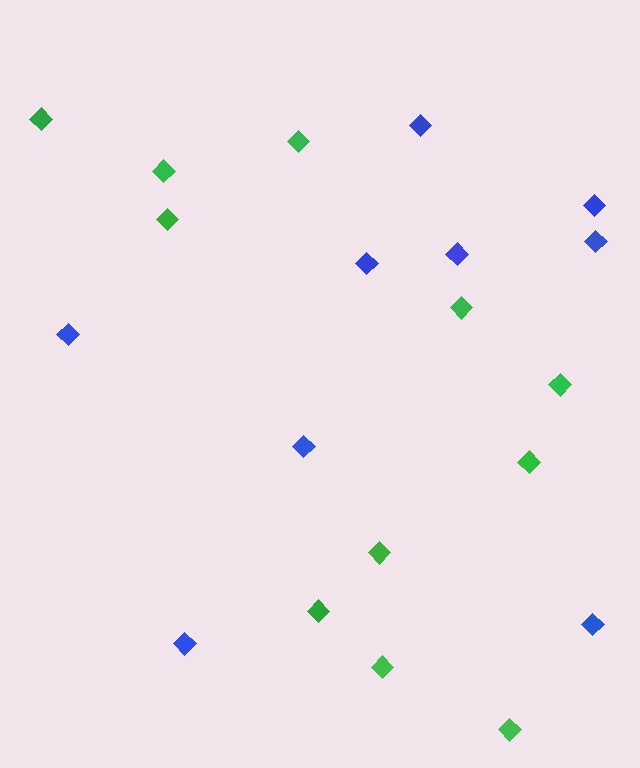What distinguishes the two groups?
There are 2 groups: one group of green diamonds (11) and one group of blue diamonds (9).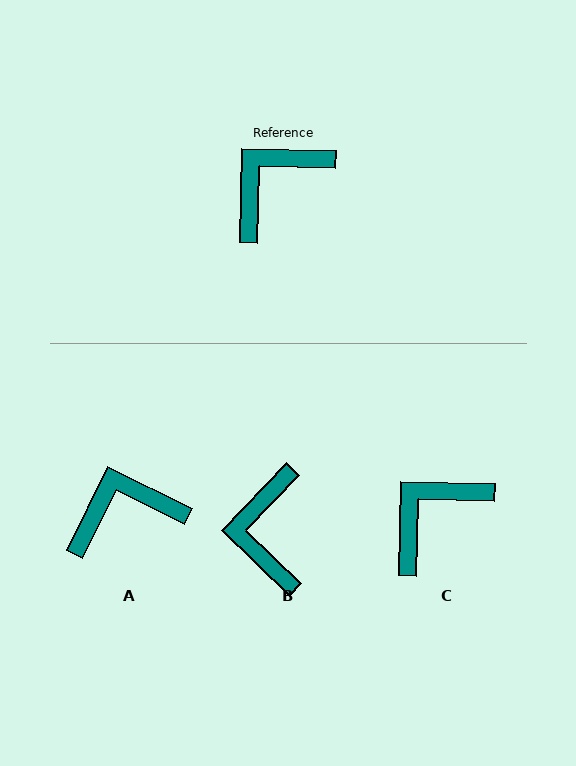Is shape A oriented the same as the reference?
No, it is off by about 25 degrees.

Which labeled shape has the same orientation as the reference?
C.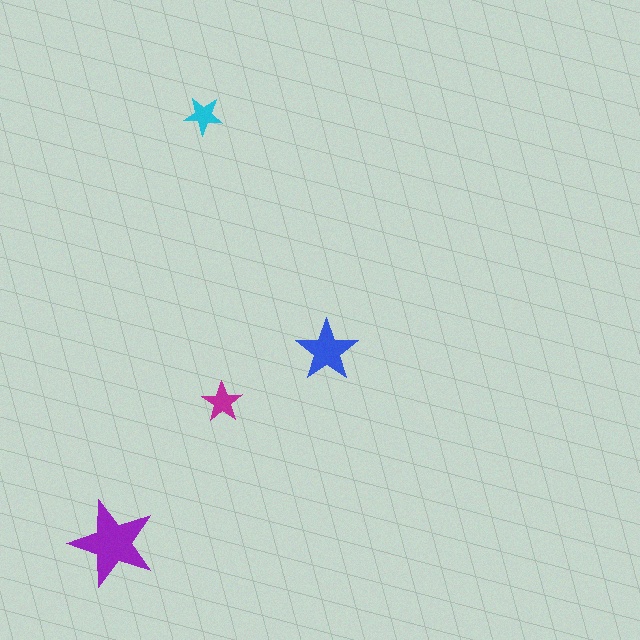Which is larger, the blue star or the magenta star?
The blue one.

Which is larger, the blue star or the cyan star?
The blue one.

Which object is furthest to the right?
The blue star is rightmost.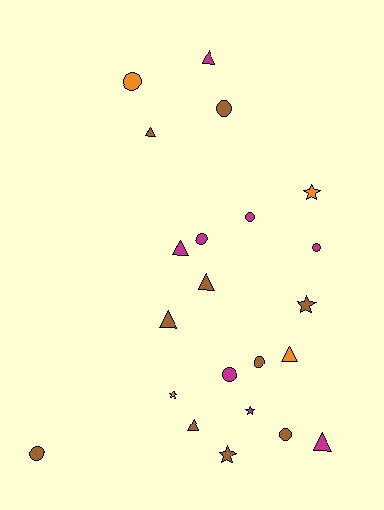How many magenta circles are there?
There are 4 magenta circles.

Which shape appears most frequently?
Circle, with 9 objects.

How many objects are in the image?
There are 22 objects.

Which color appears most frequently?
Brown, with 10 objects.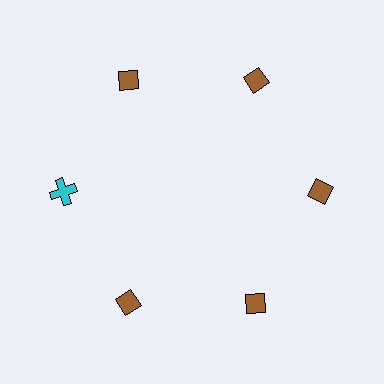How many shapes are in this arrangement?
There are 6 shapes arranged in a ring pattern.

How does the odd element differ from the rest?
It differs in both color (cyan instead of brown) and shape (cross instead of diamond).